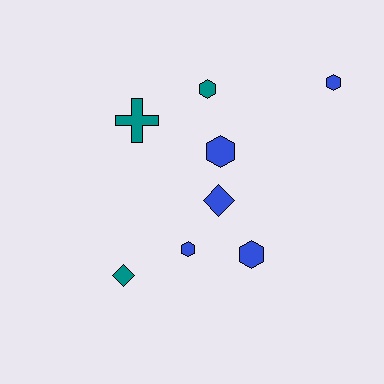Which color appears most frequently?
Blue, with 5 objects.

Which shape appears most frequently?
Hexagon, with 5 objects.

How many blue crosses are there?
There are no blue crosses.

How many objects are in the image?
There are 8 objects.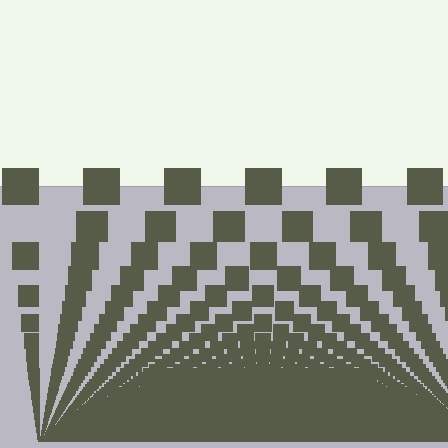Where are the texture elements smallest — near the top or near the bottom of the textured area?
Near the bottom.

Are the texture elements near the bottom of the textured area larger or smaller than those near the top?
Smaller. The gradient is inverted — elements near the bottom are smaller and denser.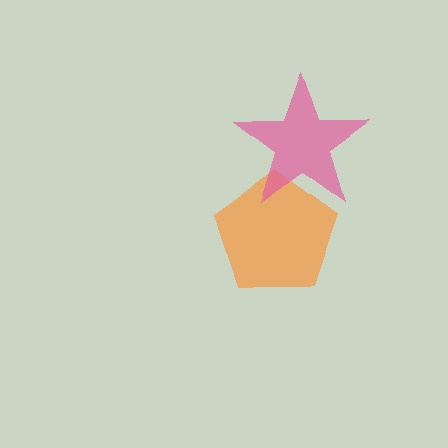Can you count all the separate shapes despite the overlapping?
Yes, there are 2 separate shapes.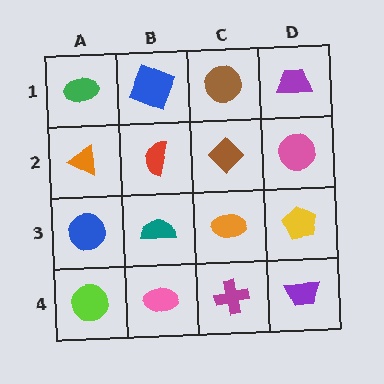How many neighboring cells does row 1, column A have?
2.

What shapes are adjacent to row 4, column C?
An orange ellipse (row 3, column C), a pink ellipse (row 4, column B), a purple trapezoid (row 4, column D).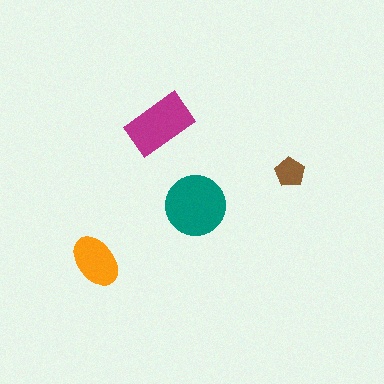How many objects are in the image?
There are 4 objects in the image.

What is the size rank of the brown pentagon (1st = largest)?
4th.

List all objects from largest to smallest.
The teal circle, the magenta rectangle, the orange ellipse, the brown pentagon.